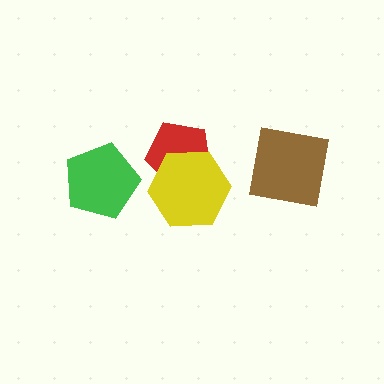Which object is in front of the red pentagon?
The yellow hexagon is in front of the red pentagon.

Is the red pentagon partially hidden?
Yes, it is partially covered by another shape.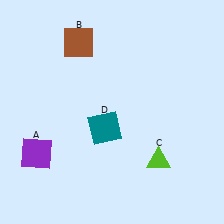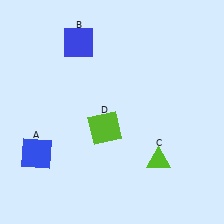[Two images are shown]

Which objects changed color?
A changed from purple to blue. B changed from brown to blue. D changed from teal to lime.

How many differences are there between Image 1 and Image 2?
There are 3 differences between the two images.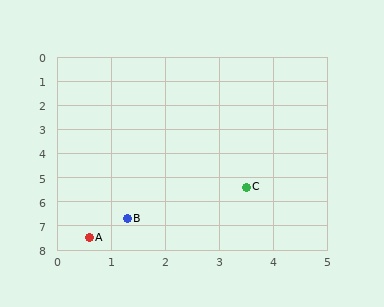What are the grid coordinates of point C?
Point C is at approximately (3.5, 5.4).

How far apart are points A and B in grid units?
Points A and B are about 1.1 grid units apart.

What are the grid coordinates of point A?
Point A is at approximately (0.6, 7.5).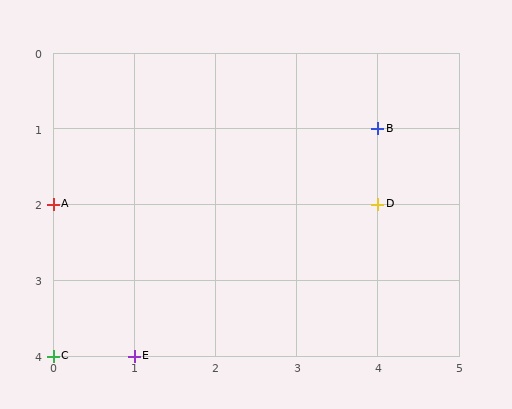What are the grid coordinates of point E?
Point E is at grid coordinates (1, 4).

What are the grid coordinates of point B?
Point B is at grid coordinates (4, 1).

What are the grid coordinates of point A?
Point A is at grid coordinates (0, 2).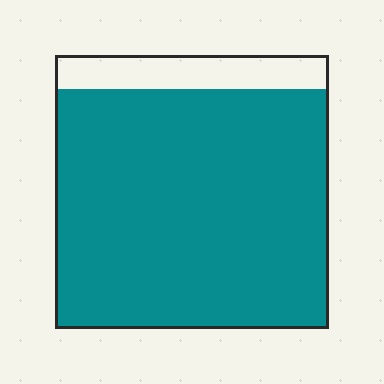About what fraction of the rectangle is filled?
About seven eighths (7/8).